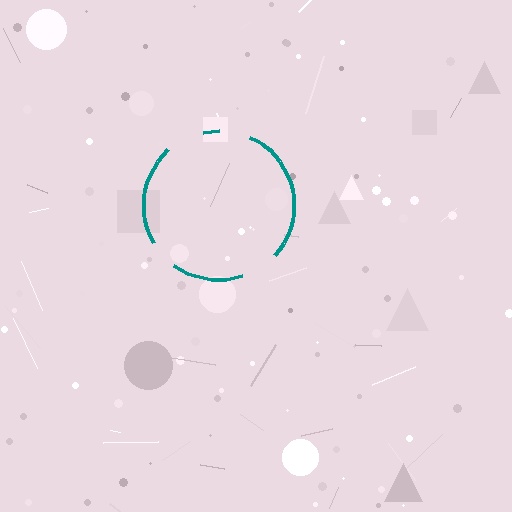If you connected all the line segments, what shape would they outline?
They would outline a circle.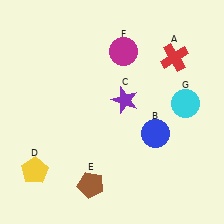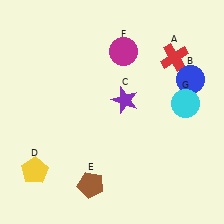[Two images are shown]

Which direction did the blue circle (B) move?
The blue circle (B) moved up.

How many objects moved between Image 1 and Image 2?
1 object moved between the two images.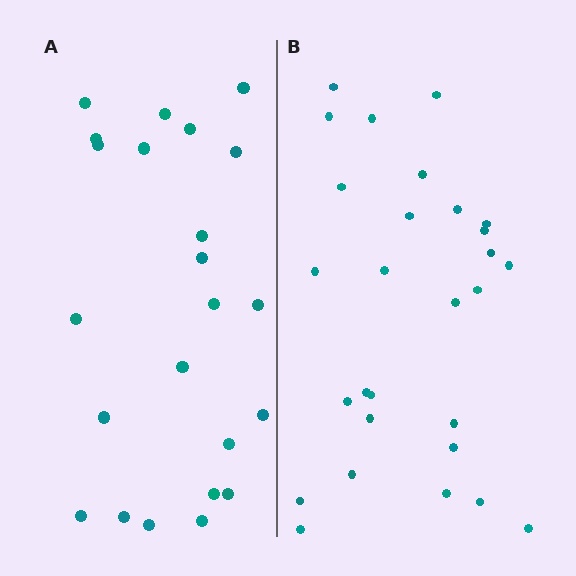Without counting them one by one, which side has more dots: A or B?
Region B (the right region) has more dots.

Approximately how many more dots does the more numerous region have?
Region B has about 5 more dots than region A.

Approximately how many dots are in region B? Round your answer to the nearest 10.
About 30 dots. (The exact count is 28, which rounds to 30.)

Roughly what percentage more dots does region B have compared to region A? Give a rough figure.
About 20% more.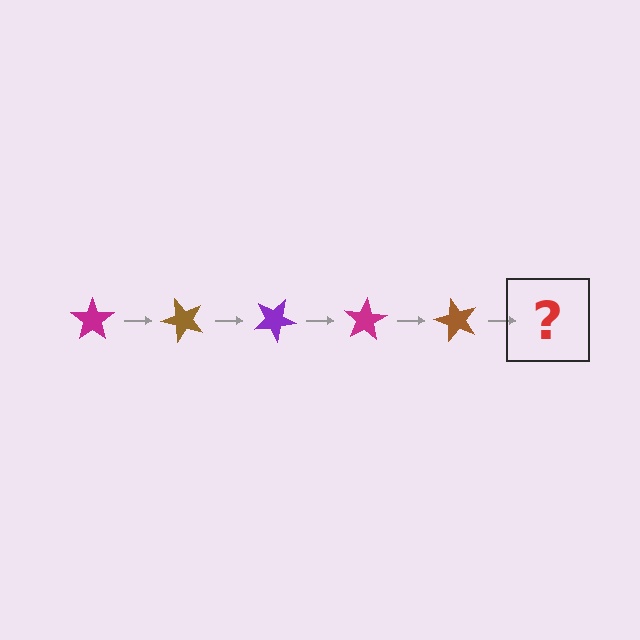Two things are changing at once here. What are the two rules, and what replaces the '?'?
The two rules are that it rotates 50 degrees each step and the color cycles through magenta, brown, and purple. The '?' should be a purple star, rotated 250 degrees from the start.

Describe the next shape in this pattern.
It should be a purple star, rotated 250 degrees from the start.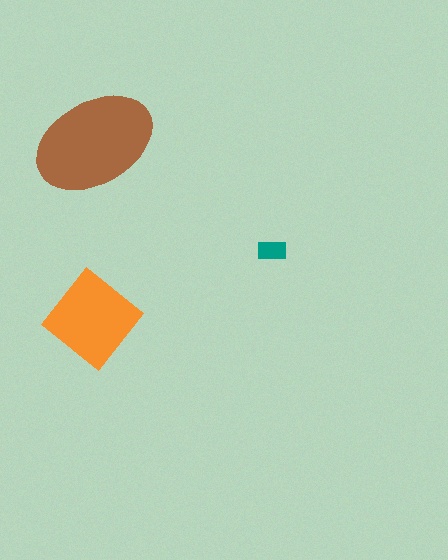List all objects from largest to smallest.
The brown ellipse, the orange diamond, the teal rectangle.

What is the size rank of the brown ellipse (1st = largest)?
1st.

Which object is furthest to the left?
The orange diamond is leftmost.